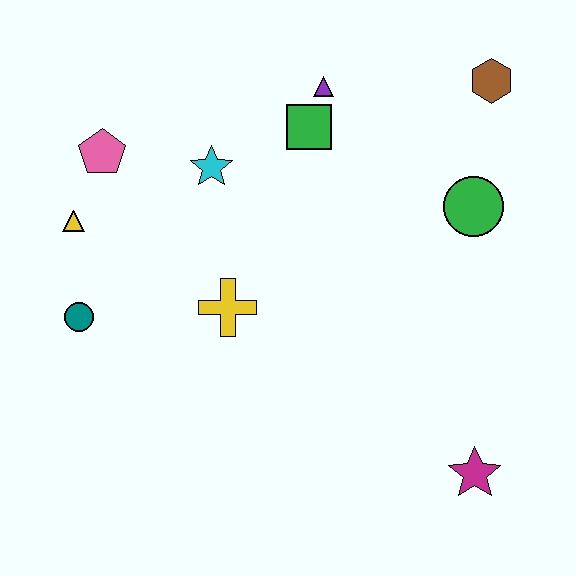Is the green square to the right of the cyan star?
Yes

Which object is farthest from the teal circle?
The brown hexagon is farthest from the teal circle.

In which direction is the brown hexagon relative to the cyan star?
The brown hexagon is to the right of the cyan star.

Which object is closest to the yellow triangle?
The pink pentagon is closest to the yellow triangle.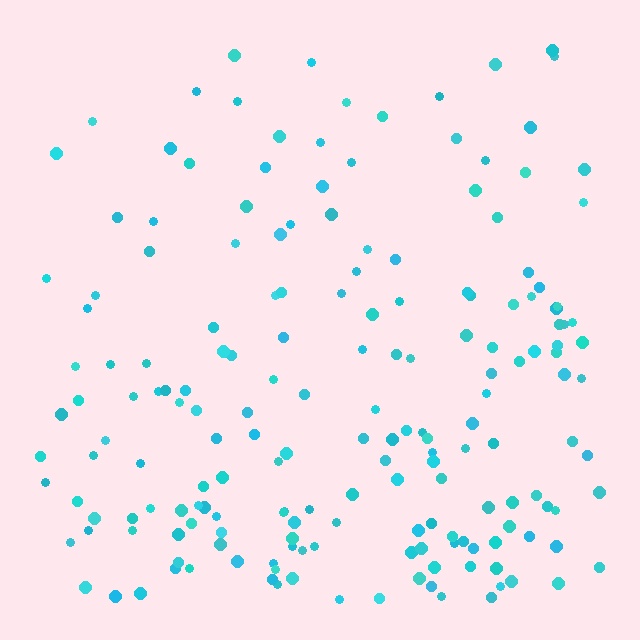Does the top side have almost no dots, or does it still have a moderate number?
Still a moderate number, just noticeably fewer than the bottom.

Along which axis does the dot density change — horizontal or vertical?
Vertical.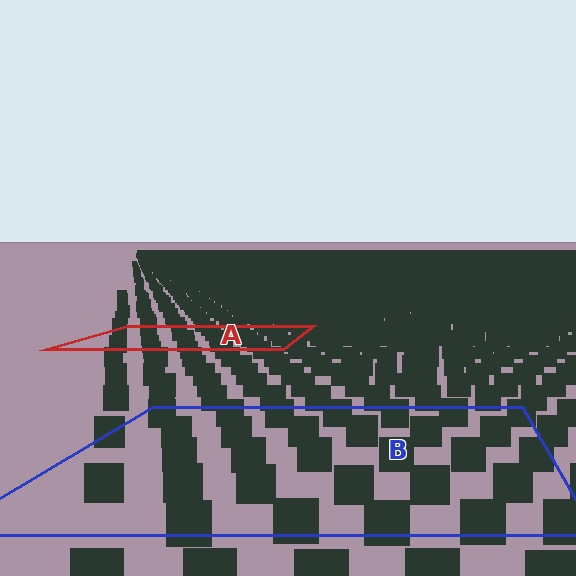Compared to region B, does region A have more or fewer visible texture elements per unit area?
Region A has more texture elements per unit area — they are packed more densely because it is farther away.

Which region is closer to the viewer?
Region B is closer. The texture elements there are larger and more spread out.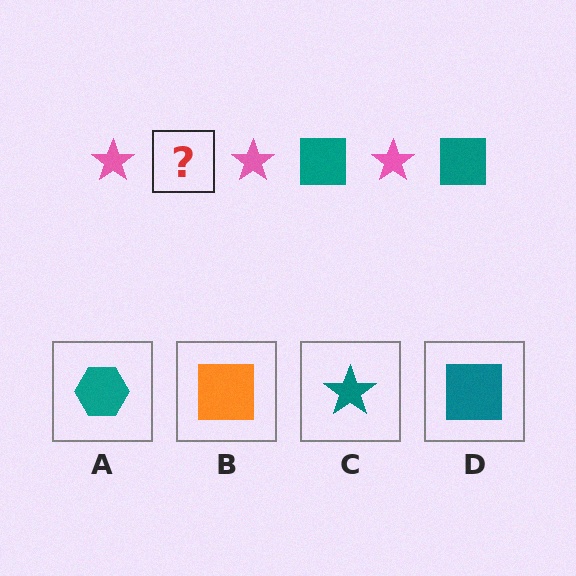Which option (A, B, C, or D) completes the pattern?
D.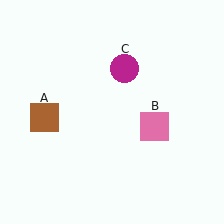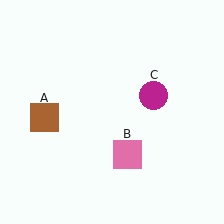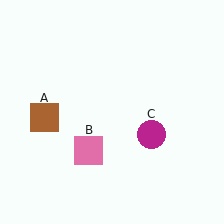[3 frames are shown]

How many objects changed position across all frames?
2 objects changed position: pink square (object B), magenta circle (object C).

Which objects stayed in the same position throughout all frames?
Brown square (object A) remained stationary.